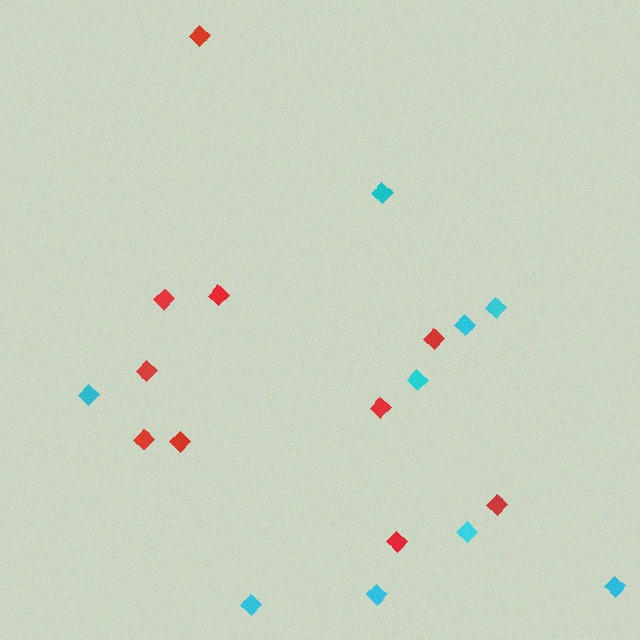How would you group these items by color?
There are 2 groups: one group of red diamonds (10) and one group of cyan diamonds (9).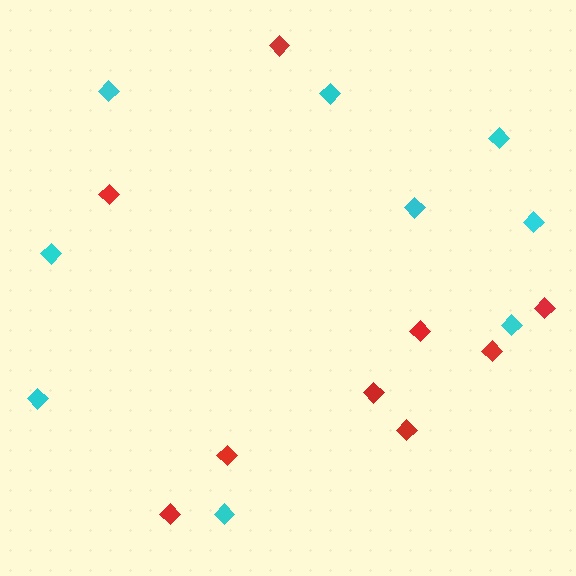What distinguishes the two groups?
There are 2 groups: one group of red diamonds (9) and one group of cyan diamonds (9).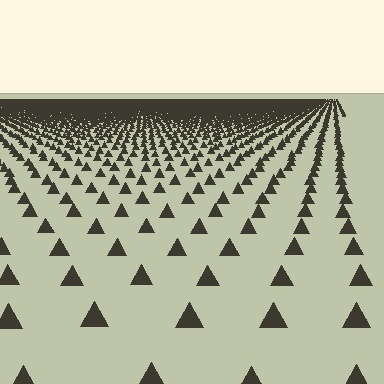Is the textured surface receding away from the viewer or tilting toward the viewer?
The surface is receding away from the viewer. Texture elements get smaller and denser toward the top.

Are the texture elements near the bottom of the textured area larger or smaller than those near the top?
Larger. Near the bottom, elements are closer to the viewer and appear at a bigger on-screen size.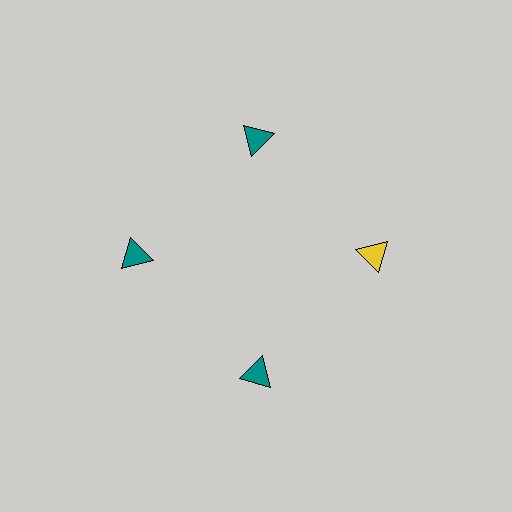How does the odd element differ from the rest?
It has a different color: yellow instead of teal.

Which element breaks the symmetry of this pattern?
The yellow triangle at roughly the 3 o'clock position breaks the symmetry. All other shapes are teal triangles.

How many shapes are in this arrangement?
There are 4 shapes arranged in a ring pattern.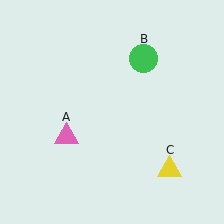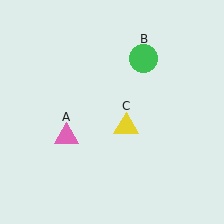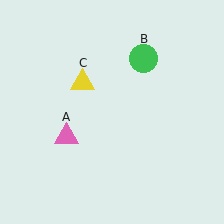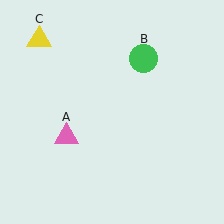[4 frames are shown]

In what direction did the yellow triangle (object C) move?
The yellow triangle (object C) moved up and to the left.